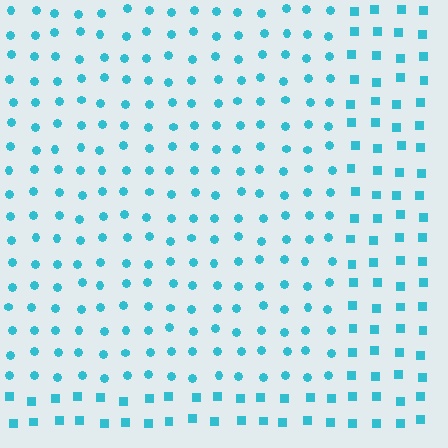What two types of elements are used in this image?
The image uses circles inside the rectangle region and squares outside it.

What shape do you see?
I see a rectangle.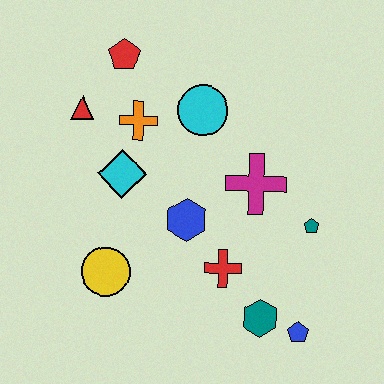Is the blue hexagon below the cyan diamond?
Yes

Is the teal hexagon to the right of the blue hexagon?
Yes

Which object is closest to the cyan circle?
The orange cross is closest to the cyan circle.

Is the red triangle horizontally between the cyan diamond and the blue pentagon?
No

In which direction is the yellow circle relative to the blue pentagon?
The yellow circle is to the left of the blue pentagon.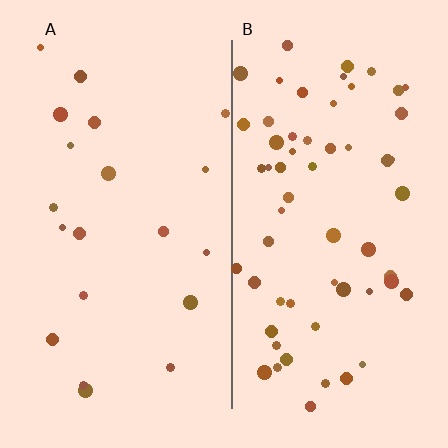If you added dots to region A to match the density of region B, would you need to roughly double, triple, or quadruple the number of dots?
Approximately triple.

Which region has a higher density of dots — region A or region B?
B (the right).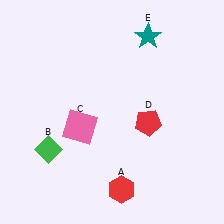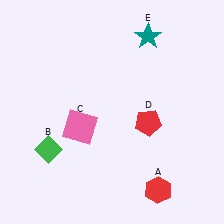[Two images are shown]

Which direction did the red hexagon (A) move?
The red hexagon (A) moved right.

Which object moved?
The red hexagon (A) moved right.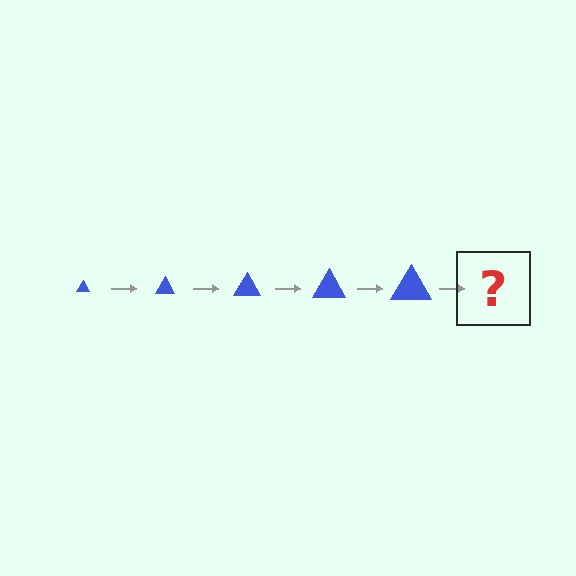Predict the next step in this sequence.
The next step is a blue triangle, larger than the previous one.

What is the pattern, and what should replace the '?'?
The pattern is that the triangle gets progressively larger each step. The '?' should be a blue triangle, larger than the previous one.